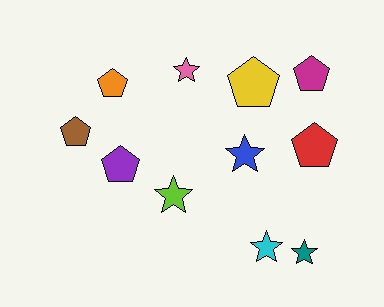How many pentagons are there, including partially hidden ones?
There are 6 pentagons.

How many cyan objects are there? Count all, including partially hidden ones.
There is 1 cyan object.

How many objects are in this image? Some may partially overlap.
There are 11 objects.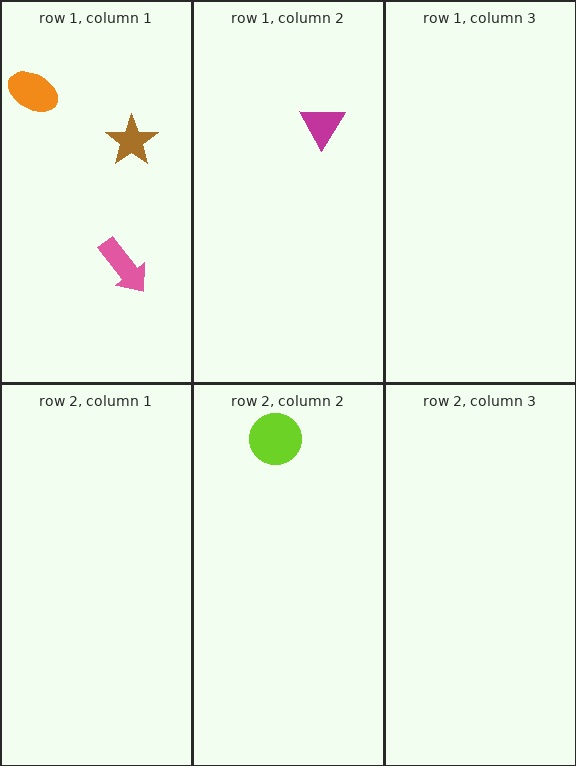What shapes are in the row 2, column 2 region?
The lime circle.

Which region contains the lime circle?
The row 2, column 2 region.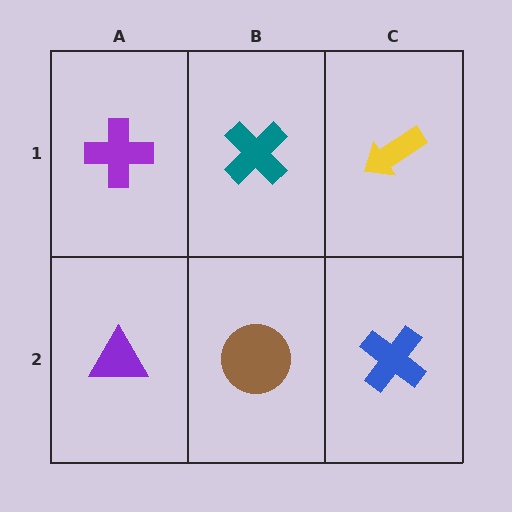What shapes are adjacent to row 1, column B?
A brown circle (row 2, column B), a purple cross (row 1, column A), a yellow arrow (row 1, column C).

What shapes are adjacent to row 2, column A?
A purple cross (row 1, column A), a brown circle (row 2, column B).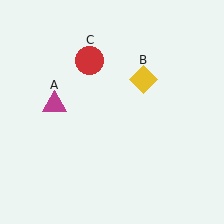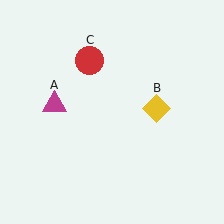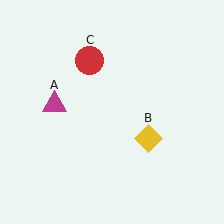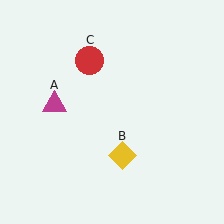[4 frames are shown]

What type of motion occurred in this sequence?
The yellow diamond (object B) rotated clockwise around the center of the scene.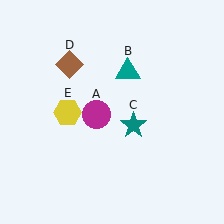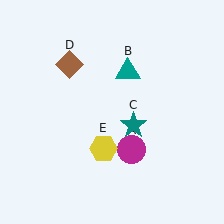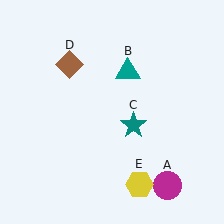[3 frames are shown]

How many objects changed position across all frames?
2 objects changed position: magenta circle (object A), yellow hexagon (object E).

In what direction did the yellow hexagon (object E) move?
The yellow hexagon (object E) moved down and to the right.